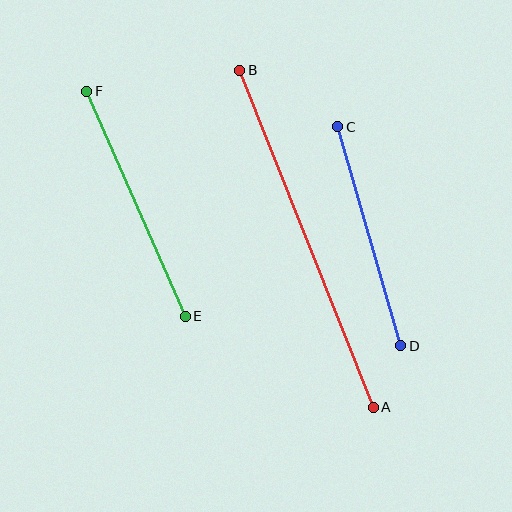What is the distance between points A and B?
The distance is approximately 362 pixels.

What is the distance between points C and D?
The distance is approximately 228 pixels.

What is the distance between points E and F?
The distance is approximately 246 pixels.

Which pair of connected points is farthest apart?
Points A and B are farthest apart.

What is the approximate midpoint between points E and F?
The midpoint is at approximately (136, 204) pixels.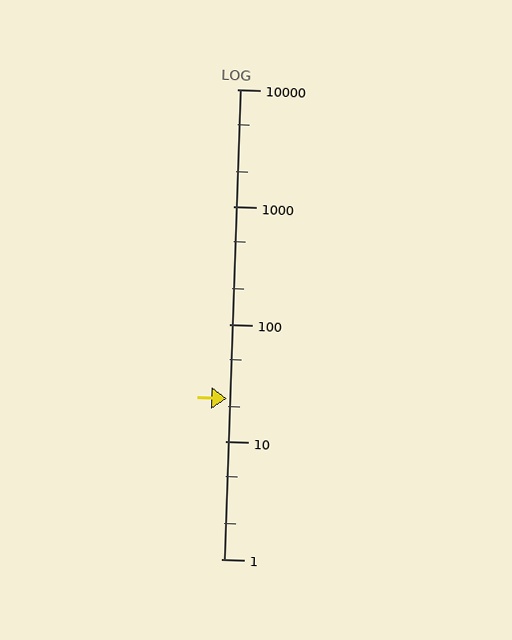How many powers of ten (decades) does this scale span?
The scale spans 4 decades, from 1 to 10000.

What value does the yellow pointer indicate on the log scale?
The pointer indicates approximately 23.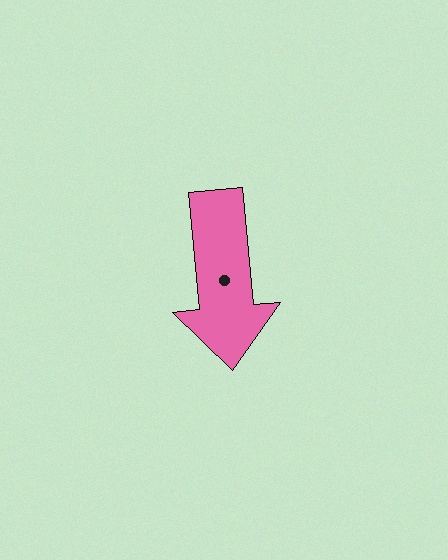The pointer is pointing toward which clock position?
Roughly 6 o'clock.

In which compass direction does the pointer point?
South.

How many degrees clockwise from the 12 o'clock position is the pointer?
Approximately 175 degrees.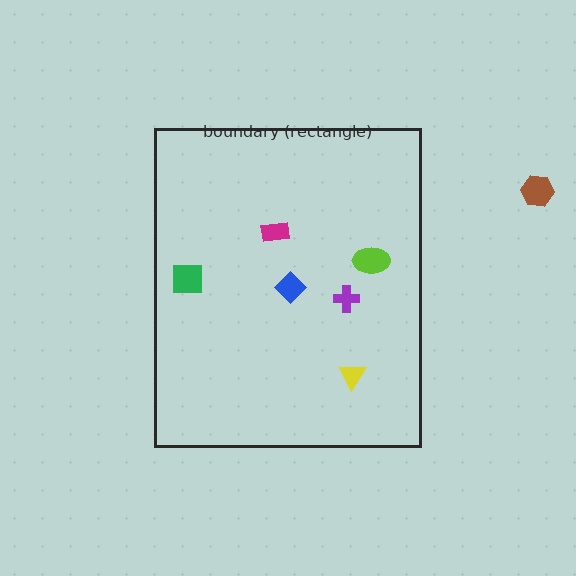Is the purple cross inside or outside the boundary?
Inside.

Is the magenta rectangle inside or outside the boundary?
Inside.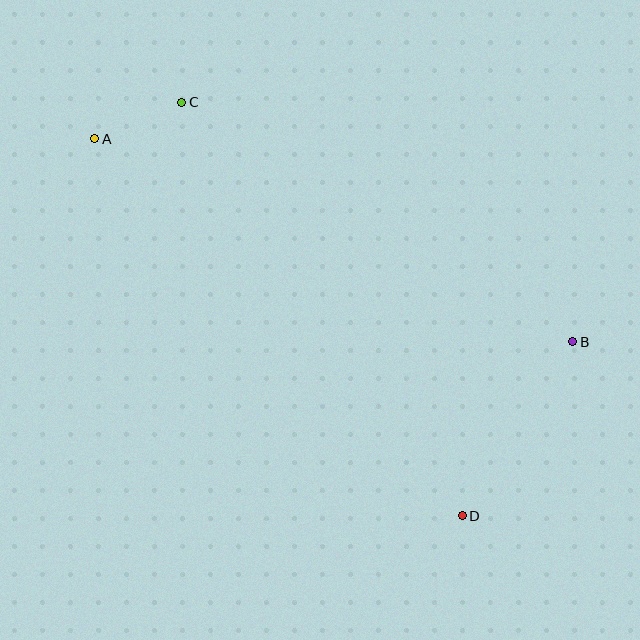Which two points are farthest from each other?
Points A and D are farthest from each other.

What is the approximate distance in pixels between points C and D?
The distance between C and D is approximately 500 pixels.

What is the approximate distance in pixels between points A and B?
The distance between A and B is approximately 519 pixels.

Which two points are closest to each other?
Points A and C are closest to each other.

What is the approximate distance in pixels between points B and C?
The distance between B and C is approximately 459 pixels.